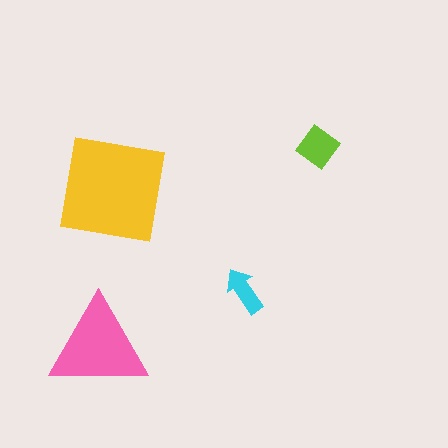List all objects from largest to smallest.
The yellow square, the pink triangle, the lime diamond, the cyan arrow.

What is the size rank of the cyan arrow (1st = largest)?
4th.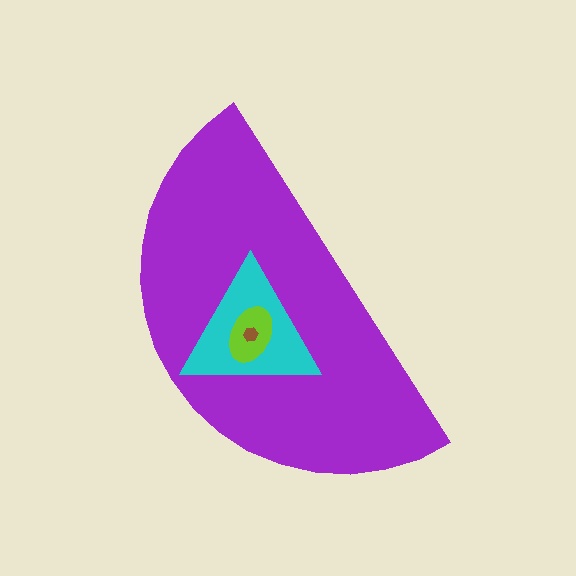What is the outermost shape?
The purple semicircle.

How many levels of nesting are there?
4.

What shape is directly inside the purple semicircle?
The cyan triangle.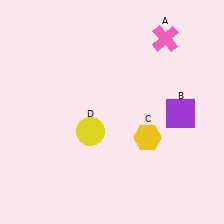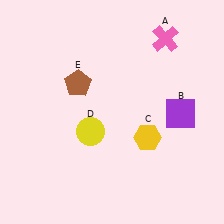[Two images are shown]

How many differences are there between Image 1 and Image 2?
There is 1 difference between the two images.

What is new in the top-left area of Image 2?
A brown pentagon (E) was added in the top-left area of Image 2.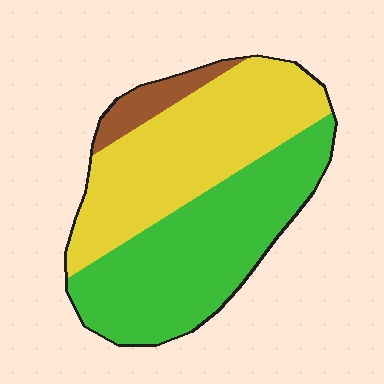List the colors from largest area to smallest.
From largest to smallest: green, yellow, brown.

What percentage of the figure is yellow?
Yellow covers 45% of the figure.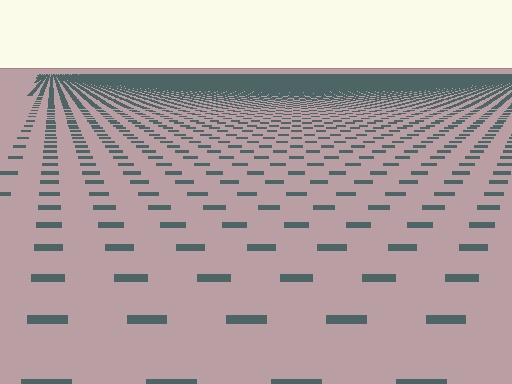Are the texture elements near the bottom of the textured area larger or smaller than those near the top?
Larger. Near the bottom, elements are closer to the viewer and appear at a bigger on-screen size.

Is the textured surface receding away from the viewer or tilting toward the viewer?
The surface is receding away from the viewer. Texture elements get smaller and denser toward the top.